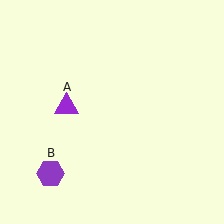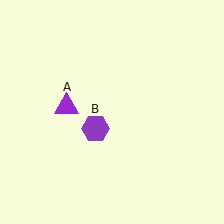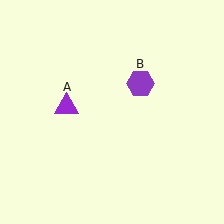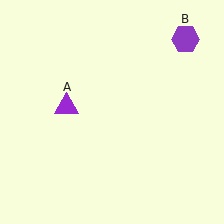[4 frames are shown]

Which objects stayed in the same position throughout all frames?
Purple triangle (object A) remained stationary.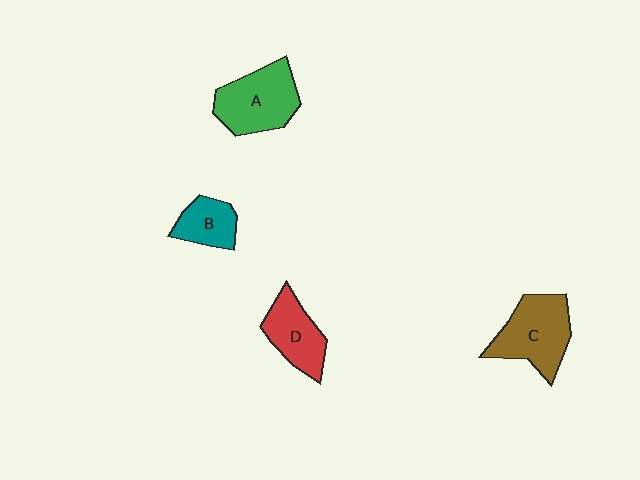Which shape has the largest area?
Shape C (brown).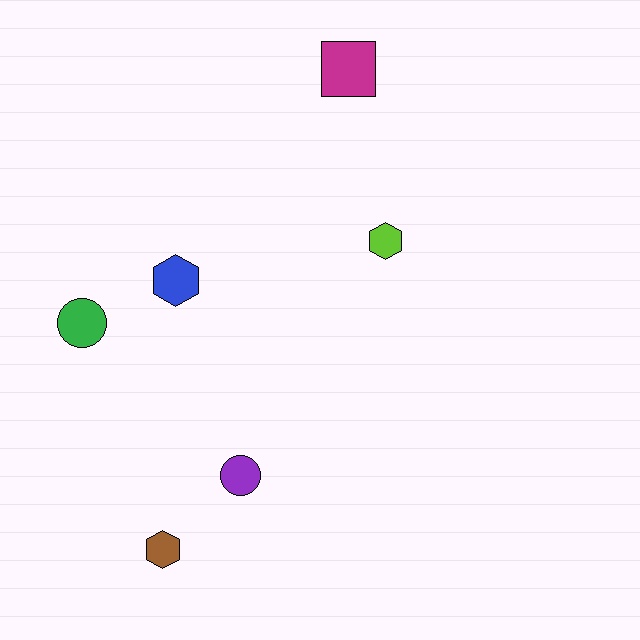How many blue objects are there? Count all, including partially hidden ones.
There is 1 blue object.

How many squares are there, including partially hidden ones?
There is 1 square.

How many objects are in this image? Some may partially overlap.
There are 6 objects.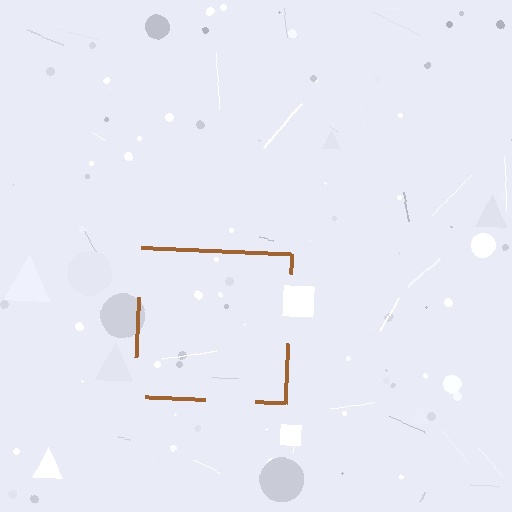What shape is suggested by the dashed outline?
The dashed outline suggests a square.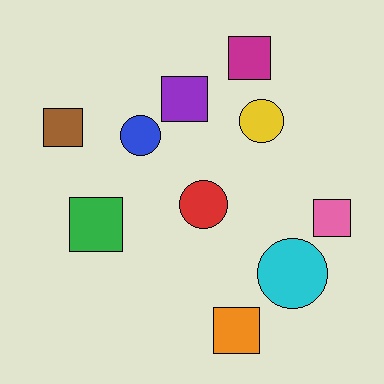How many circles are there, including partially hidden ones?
There are 4 circles.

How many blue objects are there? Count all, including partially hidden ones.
There is 1 blue object.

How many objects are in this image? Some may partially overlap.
There are 10 objects.